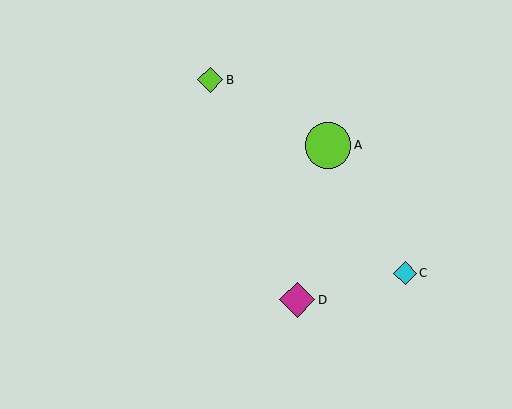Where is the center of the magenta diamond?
The center of the magenta diamond is at (297, 300).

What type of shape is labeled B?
Shape B is a lime diamond.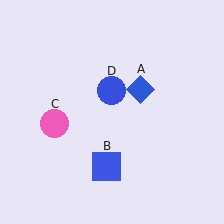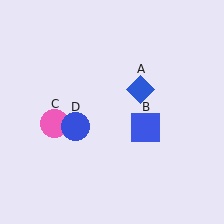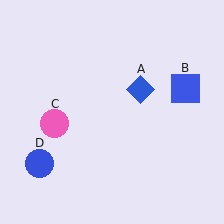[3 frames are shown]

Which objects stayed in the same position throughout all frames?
Blue diamond (object A) and pink circle (object C) remained stationary.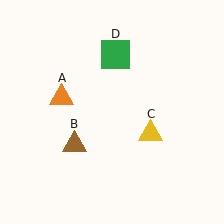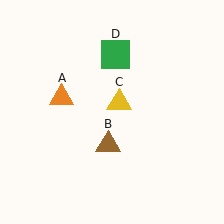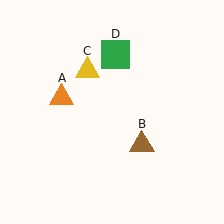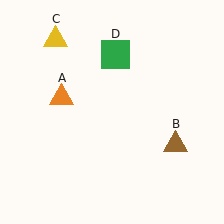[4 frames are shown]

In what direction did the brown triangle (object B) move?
The brown triangle (object B) moved right.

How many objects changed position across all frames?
2 objects changed position: brown triangle (object B), yellow triangle (object C).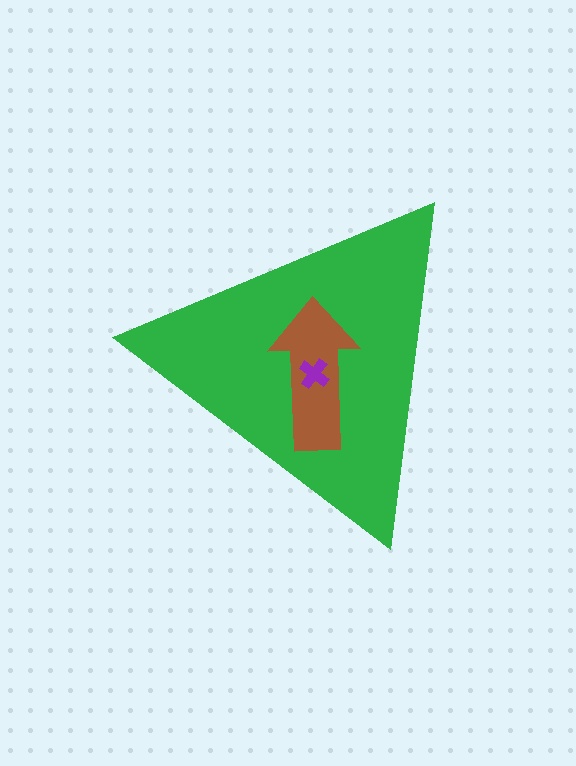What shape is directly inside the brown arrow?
The purple cross.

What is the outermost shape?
The green triangle.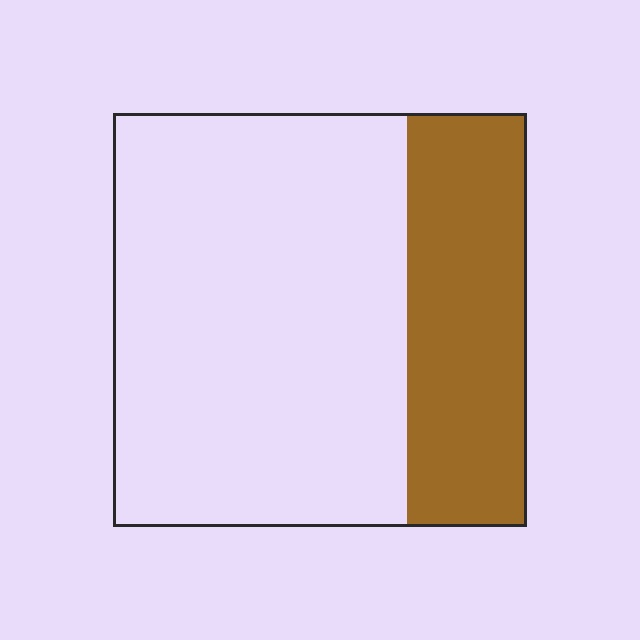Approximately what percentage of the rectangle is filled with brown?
Approximately 30%.